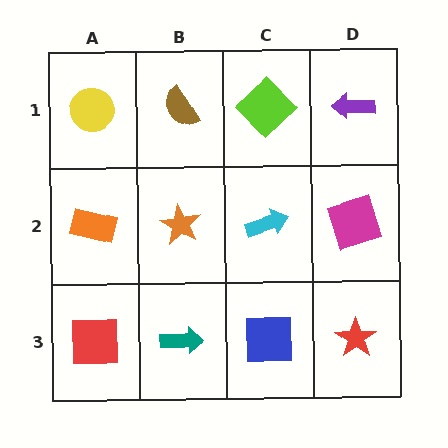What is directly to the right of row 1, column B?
A lime diamond.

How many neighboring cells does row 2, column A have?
3.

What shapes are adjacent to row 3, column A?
An orange rectangle (row 2, column A), a teal arrow (row 3, column B).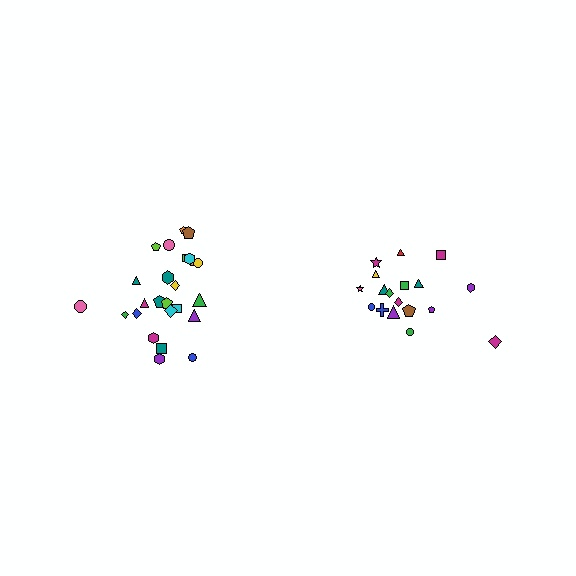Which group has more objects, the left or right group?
The left group.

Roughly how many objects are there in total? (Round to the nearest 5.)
Roughly 45 objects in total.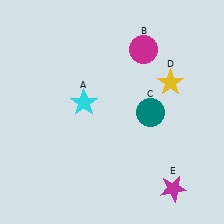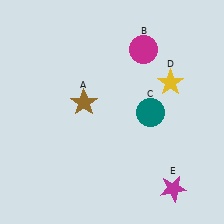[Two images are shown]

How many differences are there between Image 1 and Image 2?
There is 1 difference between the two images.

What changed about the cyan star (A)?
In Image 1, A is cyan. In Image 2, it changed to brown.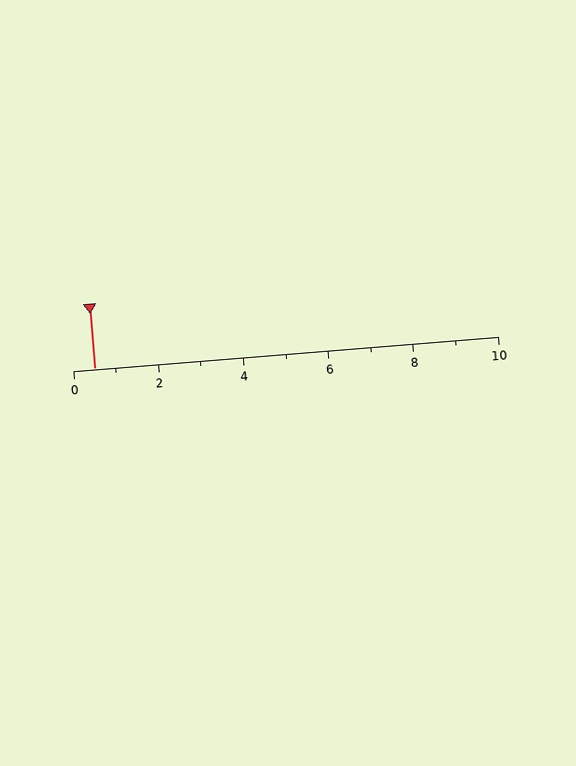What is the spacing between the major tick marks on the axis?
The major ticks are spaced 2 apart.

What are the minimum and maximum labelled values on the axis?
The axis runs from 0 to 10.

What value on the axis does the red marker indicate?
The marker indicates approximately 0.5.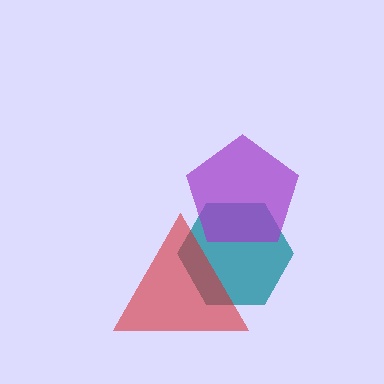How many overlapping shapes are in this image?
There are 3 overlapping shapes in the image.